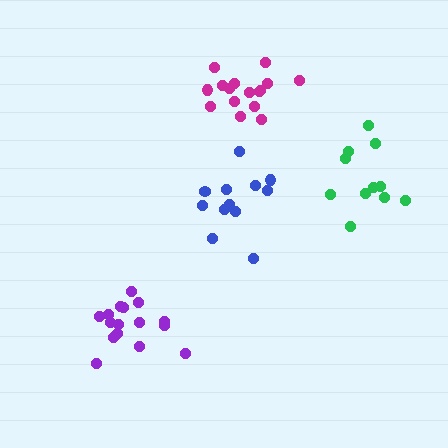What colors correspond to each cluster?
The clusters are colored: blue, purple, green, magenta.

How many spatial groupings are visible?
There are 4 spatial groupings.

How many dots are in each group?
Group 1: 12 dots, Group 2: 16 dots, Group 3: 11 dots, Group 4: 16 dots (55 total).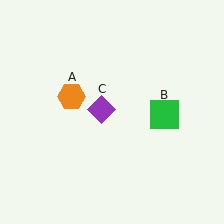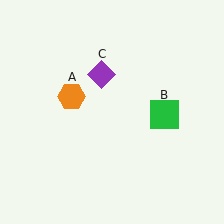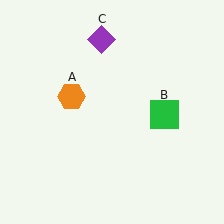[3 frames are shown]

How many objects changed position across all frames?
1 object changed position: purple diamond (object C).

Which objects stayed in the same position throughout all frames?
Orange hexagon (object A) and green square (object B) remained stationary.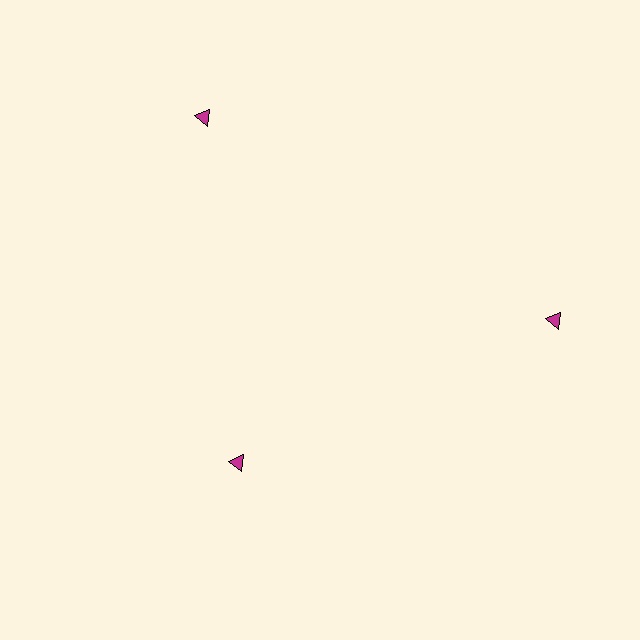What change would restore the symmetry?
The symmetry would be restored by moving it outward, back onto the ring so that all 3 triangles sit at equal angles and equal distance from the center.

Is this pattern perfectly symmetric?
No. The 3 magenta triangles are arranged in a ring, but one element near the 7 o'clock position is pulled inward toward the center, breaking the 3-fold rotational symmetry.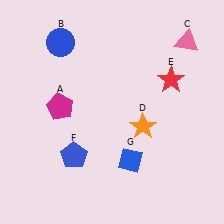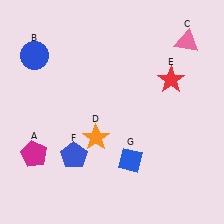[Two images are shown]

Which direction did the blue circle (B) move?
The blue circle (B) moved left.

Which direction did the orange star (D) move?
The orange star (D) moved left.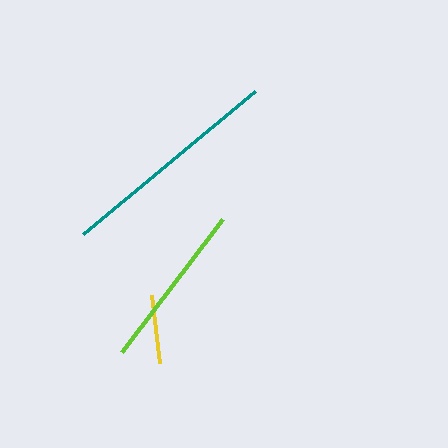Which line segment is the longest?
The teal line is the longest at approximately 223 pixels.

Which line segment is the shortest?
The yellow line is the shortest at approximately 69 pixels.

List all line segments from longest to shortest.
From longest to shortest: teal, lime, yellow.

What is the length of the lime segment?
The lime segment is approximately 167 pixels long.